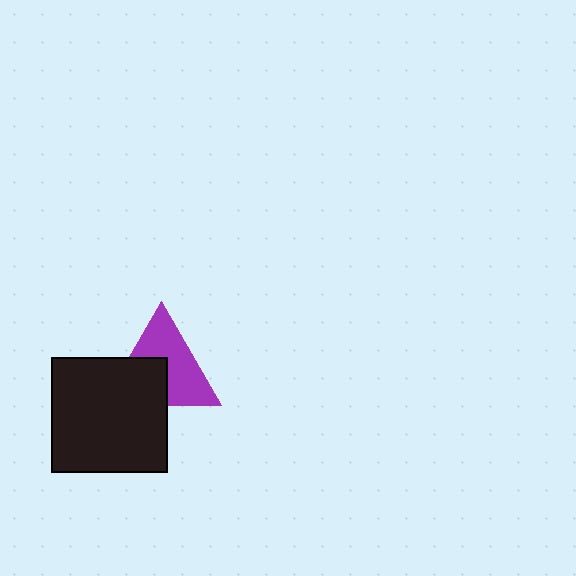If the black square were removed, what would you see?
You would see the complete purple triangle.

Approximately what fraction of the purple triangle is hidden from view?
Roughly 40% of the purple triangle is hidden behind the black square.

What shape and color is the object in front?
The object in front is a black square.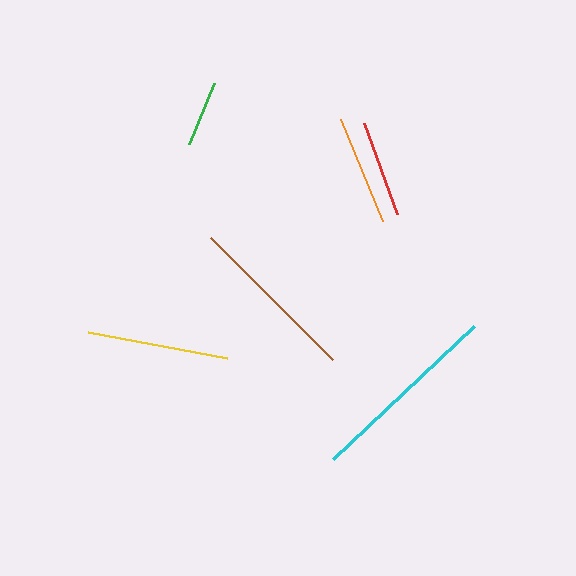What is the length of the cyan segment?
The cyan segment is approximately 194 pixels long.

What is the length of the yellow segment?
The yellow segment is approximately 141 pixels long.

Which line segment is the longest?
The cyan line is the longest at approximately 194 pixels.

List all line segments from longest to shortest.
From longest to shortest: cyan, brown, yellow, orange, red, green.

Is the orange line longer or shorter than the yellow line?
The yellow line is longer than the orange line.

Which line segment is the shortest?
The green line is the shortest at approximately 67 pixels.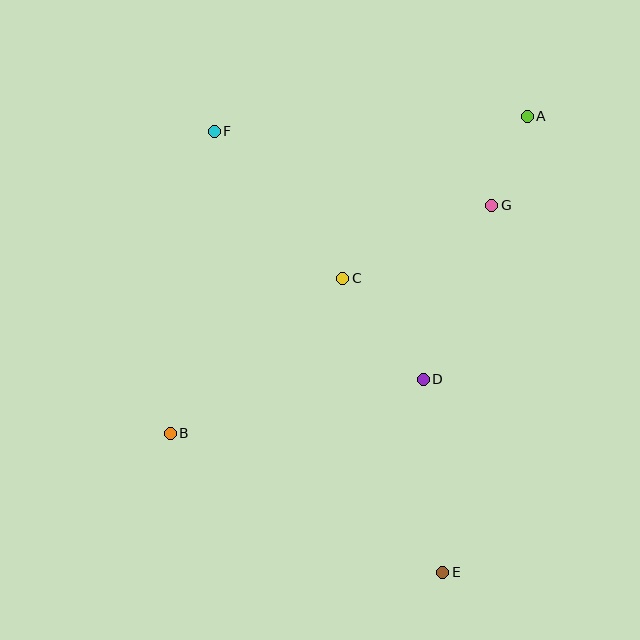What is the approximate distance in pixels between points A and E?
The distance between A and E is approximately 464 pixels.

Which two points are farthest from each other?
Points E and F are farthest from each other.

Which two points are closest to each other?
Points A and G are closest to each other.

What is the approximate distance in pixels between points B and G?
The distance between B and G is approximately 394 pixels.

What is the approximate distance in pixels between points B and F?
The distance between B and F is approximately 305 pixels.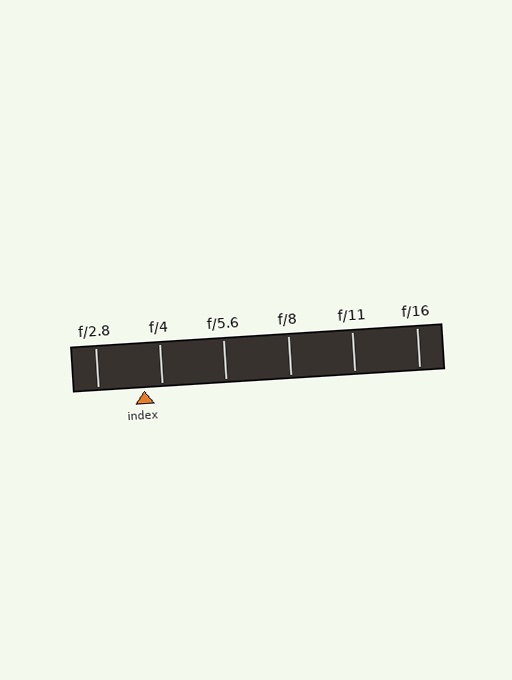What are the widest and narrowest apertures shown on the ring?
The widest aperture shown is f/2.8 and the narrowest is f/16.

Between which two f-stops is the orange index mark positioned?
The index mark is between f/2.8 and f/4.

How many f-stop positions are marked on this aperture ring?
There are 6 f-stop positions marked.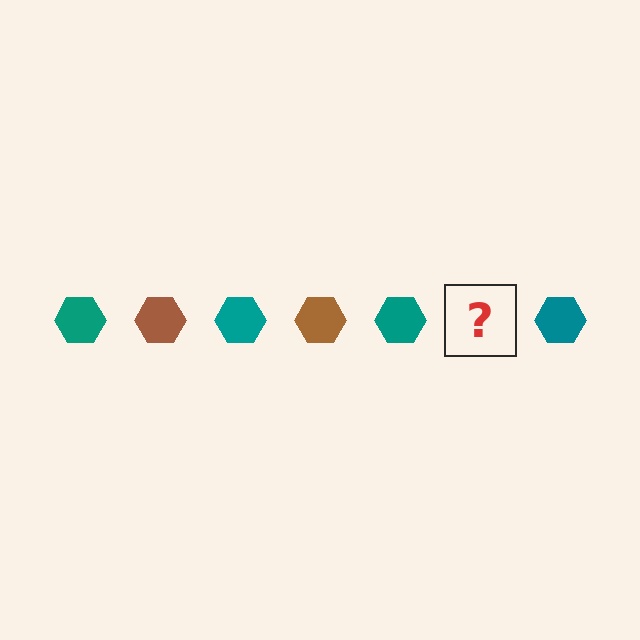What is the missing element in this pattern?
The missing element is a brown hexagon.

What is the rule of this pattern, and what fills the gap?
The rule is that the pattern cycles through teal, brown hexagons. The gap should be filled with a brown hexagon.